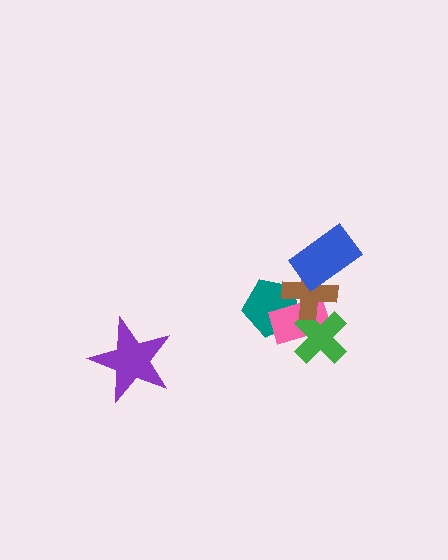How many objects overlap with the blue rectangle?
1 object overlaps with the blue rectangle.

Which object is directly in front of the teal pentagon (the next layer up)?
The pink rectangle is directly in front of the teal pentagon.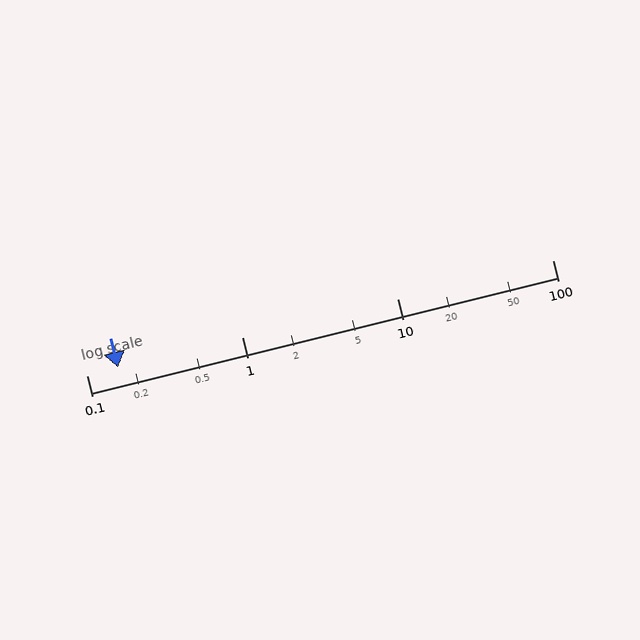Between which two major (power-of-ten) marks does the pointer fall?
The pointer is between 0.1 and 1.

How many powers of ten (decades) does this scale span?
The scale spans 3 decades, from 0.1 to 100.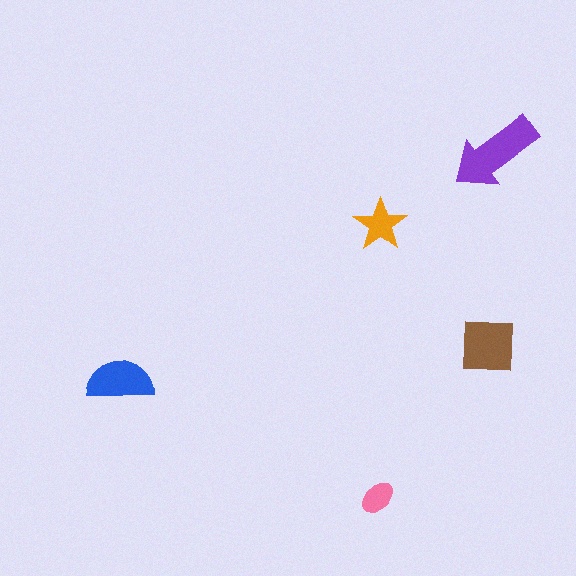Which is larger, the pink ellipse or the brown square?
The brown square.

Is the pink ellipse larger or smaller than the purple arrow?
Smaller.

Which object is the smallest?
The pink ellipse.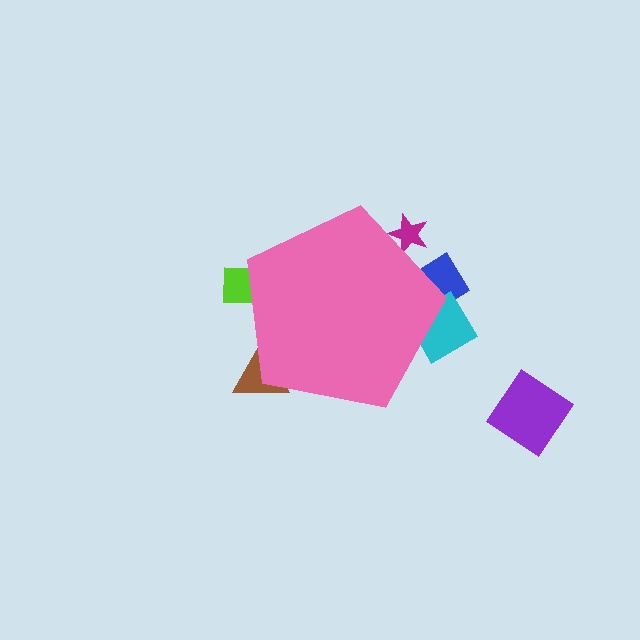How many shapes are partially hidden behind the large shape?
5 shapes are partially hidden.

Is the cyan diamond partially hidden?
Yes, the cyan diamond is partially hidden behind the pink pentagon.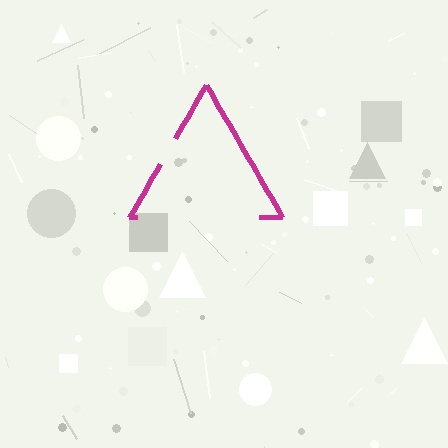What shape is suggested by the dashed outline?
The dashed outline suggests a triangle.